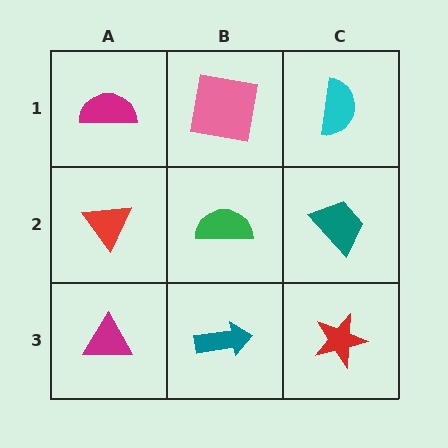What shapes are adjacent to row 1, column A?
A red triangle (row 2, column A), a pink square (row 1, column B).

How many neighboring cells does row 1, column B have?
3.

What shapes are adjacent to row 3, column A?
A red triangle (row 2, column A), a teal arrow (row 3, column B).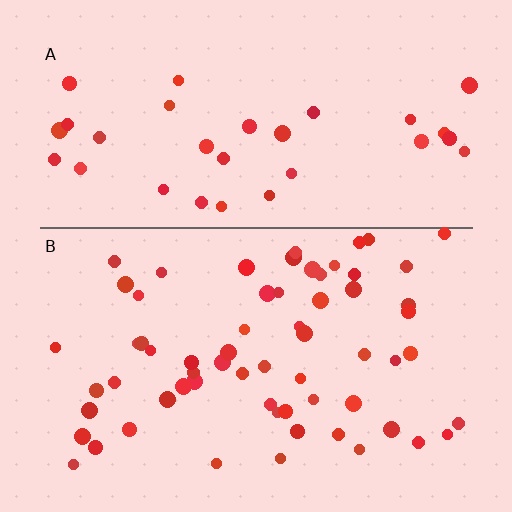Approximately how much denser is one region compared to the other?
Approximately 2.0× — region B over region A.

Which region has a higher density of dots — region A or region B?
B (the bottom).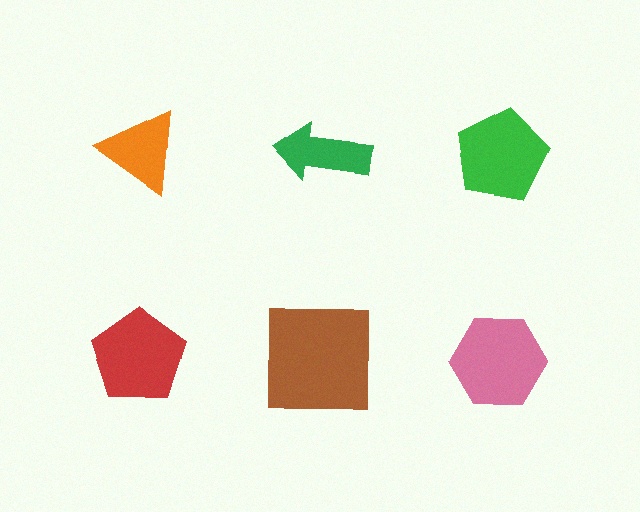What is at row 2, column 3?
A pink hexagon.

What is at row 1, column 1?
An orange triangle.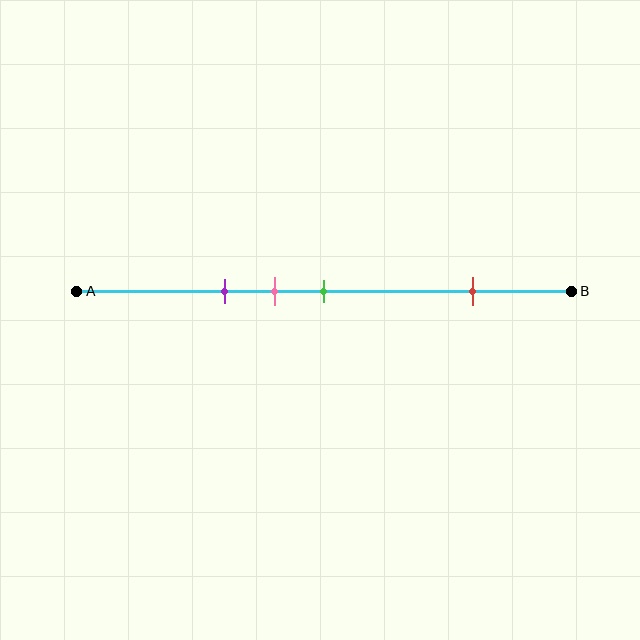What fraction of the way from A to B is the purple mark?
The purple mark is approximately 30% (0.3) of the way from A to B.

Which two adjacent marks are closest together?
The pink and green marks are the closest adjacent pair.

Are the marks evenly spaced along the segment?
No, the marks are not evenly spaced.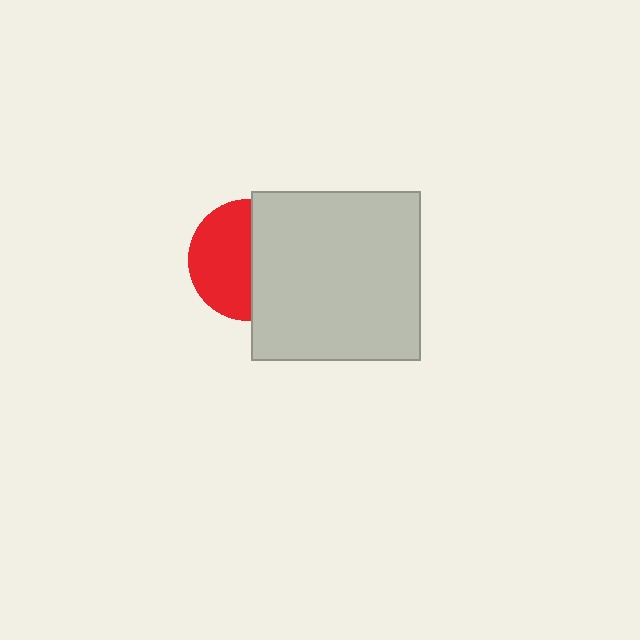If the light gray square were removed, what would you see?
You would see the complete red circle.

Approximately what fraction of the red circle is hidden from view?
Roughly 47% of the red circle is hidden behind the light gray square.